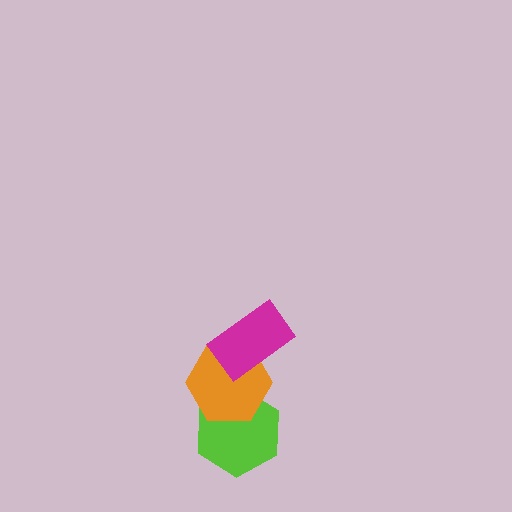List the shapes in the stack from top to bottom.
From top to bottom: the magenta rectangle, the orange hexagon, the lime hexagon.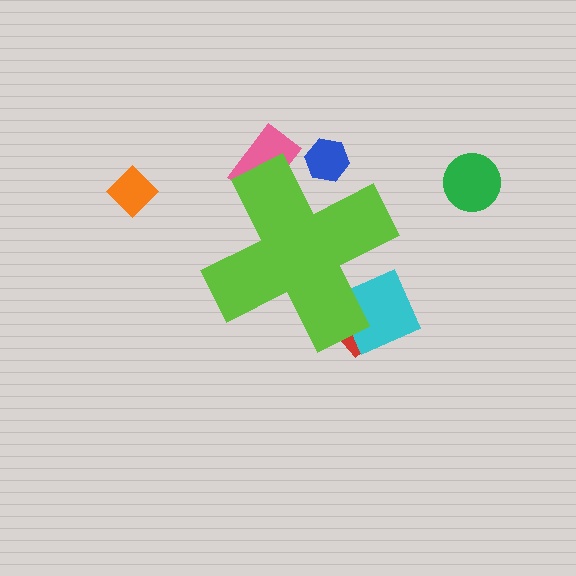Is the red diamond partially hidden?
Yes, the red diamond is partially hidden behind the lime cross.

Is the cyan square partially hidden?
Yes, the cyan square is partially hidden behind the lime cross.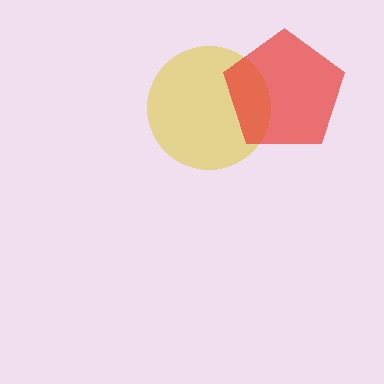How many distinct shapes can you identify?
There are 2 distinct shapes: a yellow circle, a red pentagon.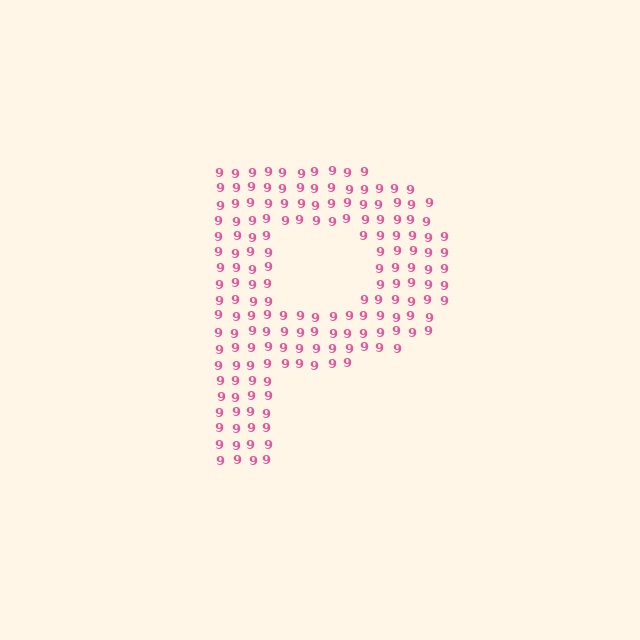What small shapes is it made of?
It is made of small digit 9's.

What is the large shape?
The large shape is the letter P.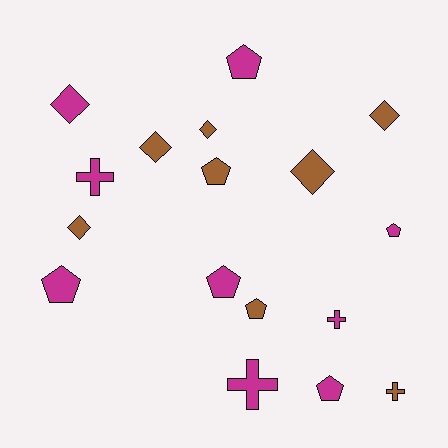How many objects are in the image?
There are 17 objects.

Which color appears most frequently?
Magenta, with 9 objects.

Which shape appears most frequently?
Pentagon, with 7 objects.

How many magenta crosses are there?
There are 3 magenta crosses.